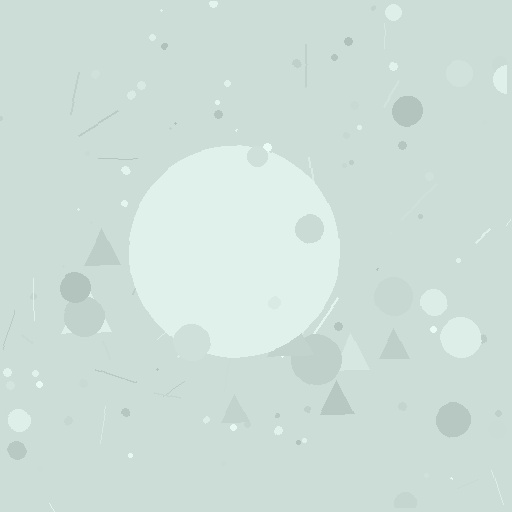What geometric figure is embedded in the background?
A circle is embedded in the background.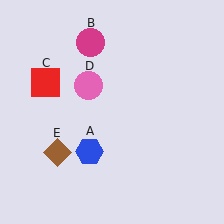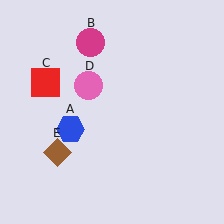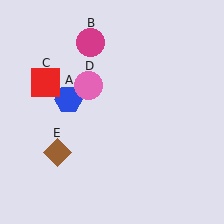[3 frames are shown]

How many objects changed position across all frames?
1 object changed position: blue hexagon (object A).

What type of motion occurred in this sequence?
The blue hexagon (object A) rotated clockwise around the center of the scene.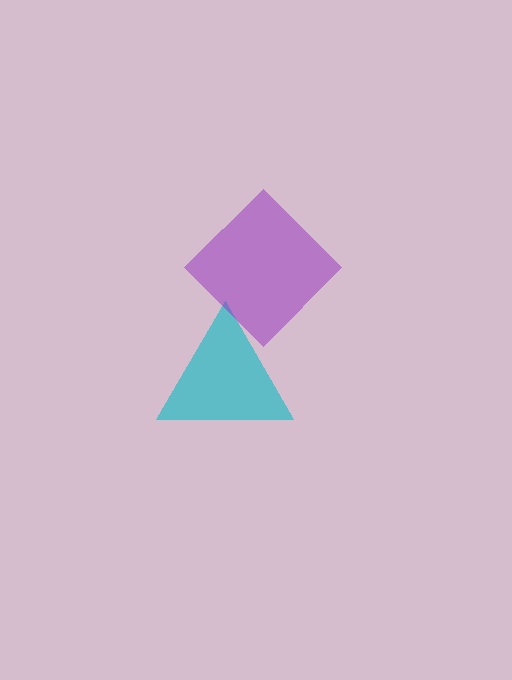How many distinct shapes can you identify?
There are 2 distinct shapes: a cyan triangle, a purple diamond.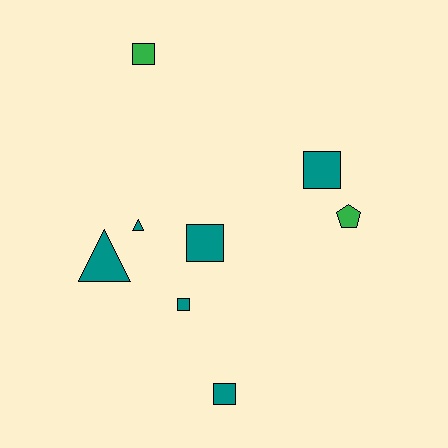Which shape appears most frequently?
Square, with 5 objects.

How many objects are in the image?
There are 8 objects.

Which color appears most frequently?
Teal, with 6 objects.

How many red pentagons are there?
There are no red pentagons.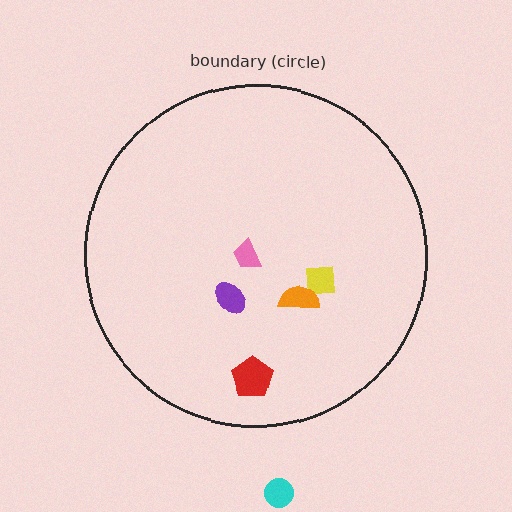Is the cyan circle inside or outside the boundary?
Outside.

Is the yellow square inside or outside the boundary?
Inside.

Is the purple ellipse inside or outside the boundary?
Inside.